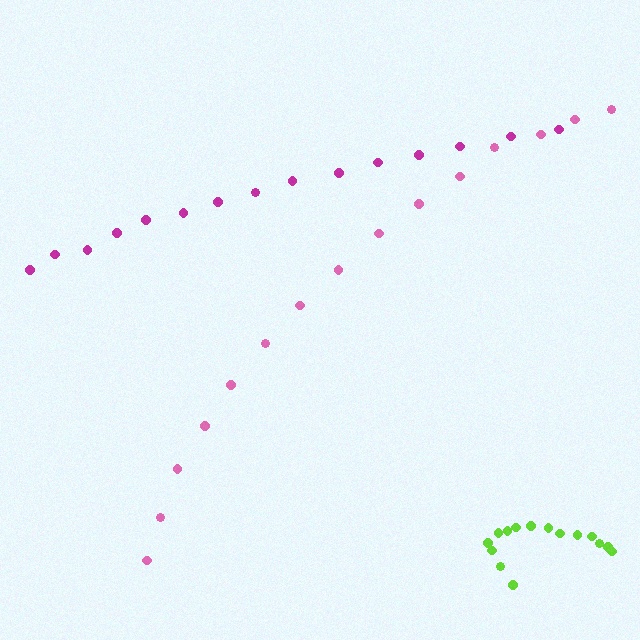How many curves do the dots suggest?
There are 3 distinct paths.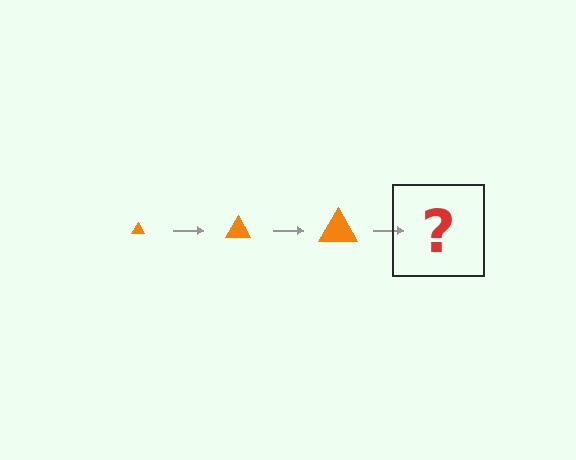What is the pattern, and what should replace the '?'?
The pattern is that the triangle gets progressively larger each step. The '?' should be an orange triangle, larger than the previous one.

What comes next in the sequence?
The next element should be an orange triangle, larger than the previous one.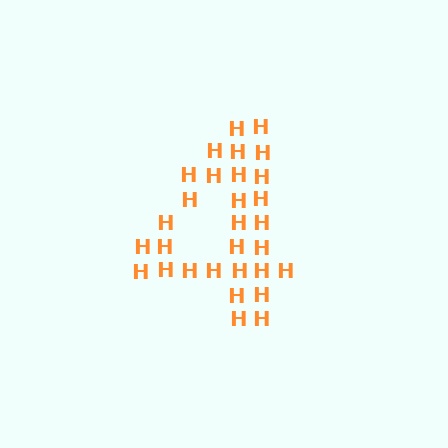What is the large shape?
The large shape is the digit 4.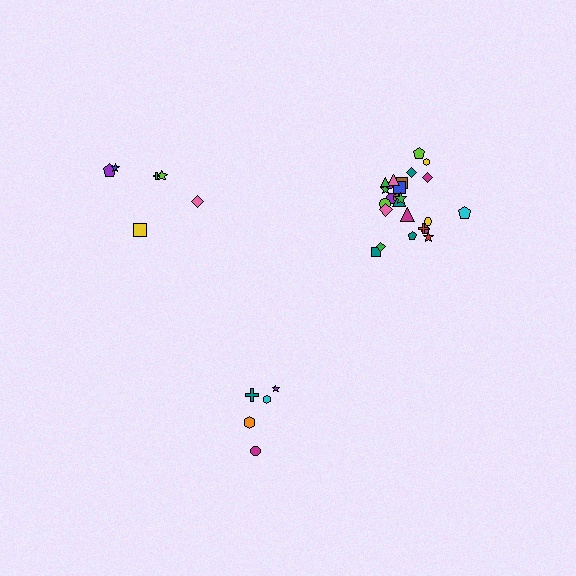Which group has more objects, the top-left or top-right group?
The top-right group.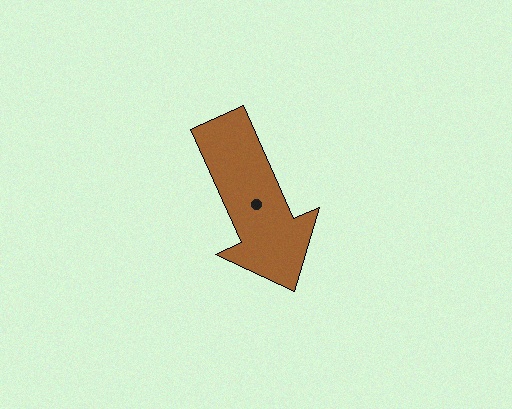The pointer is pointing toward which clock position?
Roughly 5 o'clock.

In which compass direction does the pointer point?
Southeast.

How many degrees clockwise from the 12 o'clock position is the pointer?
Approximately 156 degrees.